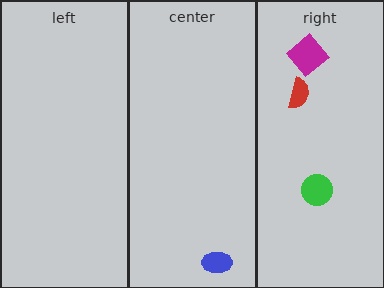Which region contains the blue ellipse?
The center region.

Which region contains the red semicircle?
The right region.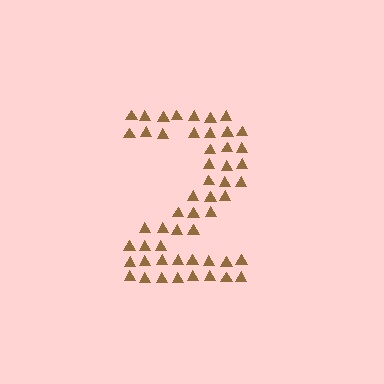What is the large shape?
The large shape is the digit 2.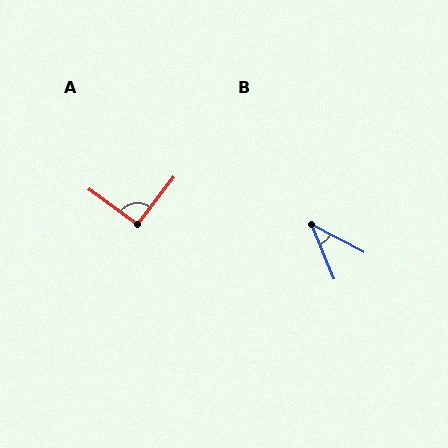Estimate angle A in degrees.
Approximately 92 degrees.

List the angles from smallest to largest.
B (40°), A (92°).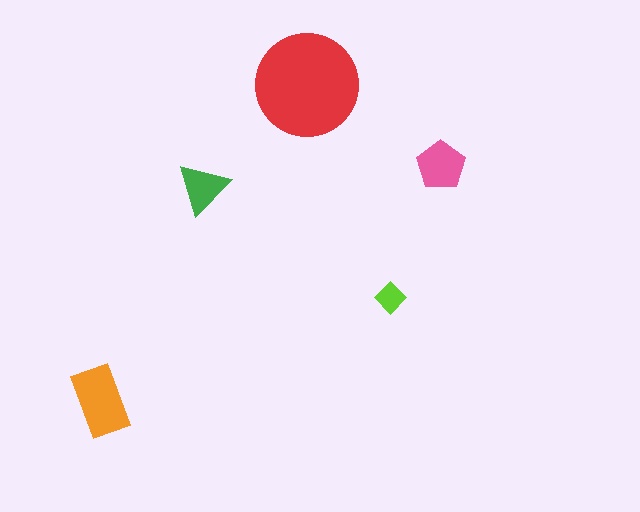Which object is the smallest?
The lime diamond.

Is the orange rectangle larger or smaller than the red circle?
Smaller.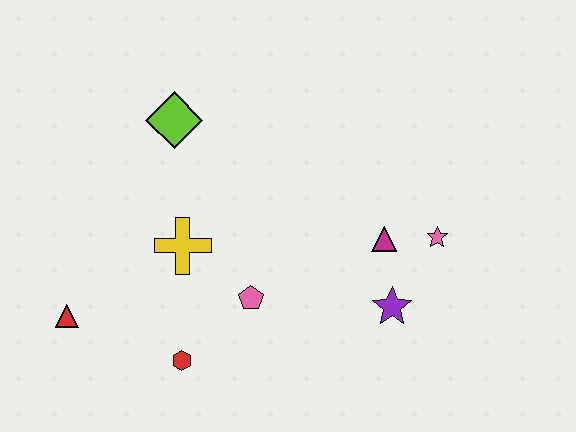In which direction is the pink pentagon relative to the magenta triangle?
The pink pentagon is to the left of the magenta triangle.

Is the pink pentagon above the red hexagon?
Yes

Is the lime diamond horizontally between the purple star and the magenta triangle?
No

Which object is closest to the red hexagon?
The pink pentagon is closest to the red hexagon.